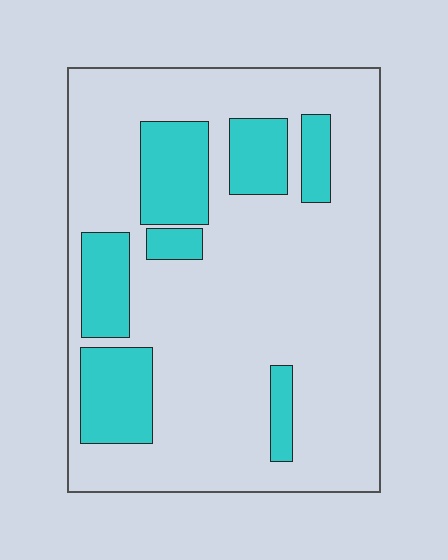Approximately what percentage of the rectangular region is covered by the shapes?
Approximately 25%.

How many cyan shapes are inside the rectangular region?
7.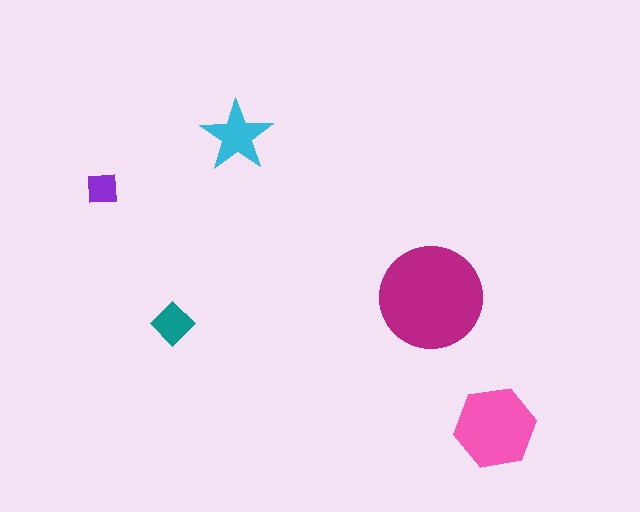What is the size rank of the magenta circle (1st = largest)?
1st.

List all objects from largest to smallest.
The magenta circle, the pink hexagon, the cyan star, the teal diamond, the purple square.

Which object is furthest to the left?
The purple square is leftmost.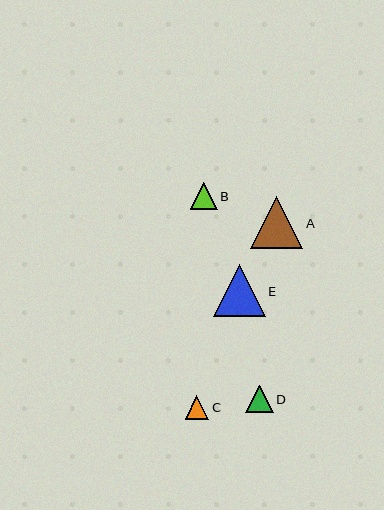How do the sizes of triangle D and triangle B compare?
Triangle D and triangle B are approximately the same size.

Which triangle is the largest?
Triangle A is the largest with a size of approximately 52 pixels.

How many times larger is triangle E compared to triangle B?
Triangle E is approximately 1.9 times the size of triangle B.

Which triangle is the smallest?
Triangle C is the smallest with a size of approximately 23 pixels.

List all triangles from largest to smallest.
From largest to smallest: A, E, D, B, C.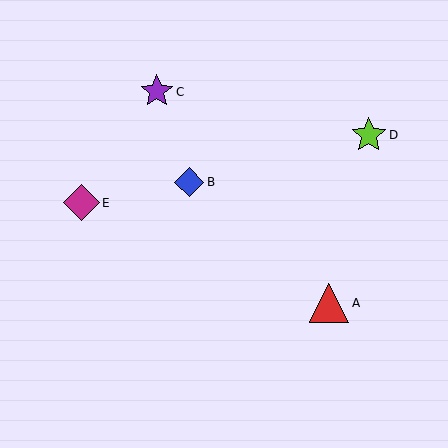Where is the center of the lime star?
The center of the lime star is at (369, 135).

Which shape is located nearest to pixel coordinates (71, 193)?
The magenta diamond (labeled E) at (81, 203) is nearest to that location.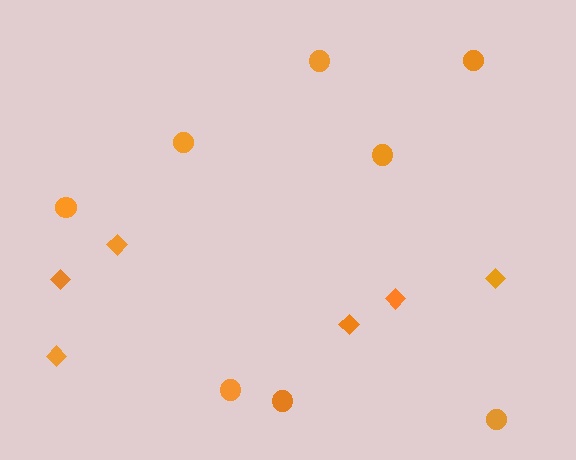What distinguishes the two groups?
There are 2 groups: one group of circles (8) and one group of diamonds (6).